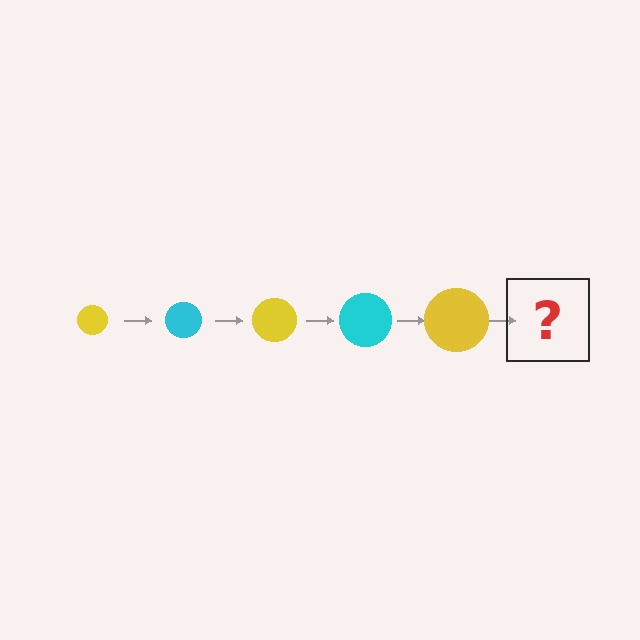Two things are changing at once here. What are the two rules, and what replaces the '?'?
The two rules are that the circle grows larger each step and the color cycles through yellow and cyan. The '?' should be a cyan circle, larger than the previous one.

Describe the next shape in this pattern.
It should be a cyan circle, larger than the previous one.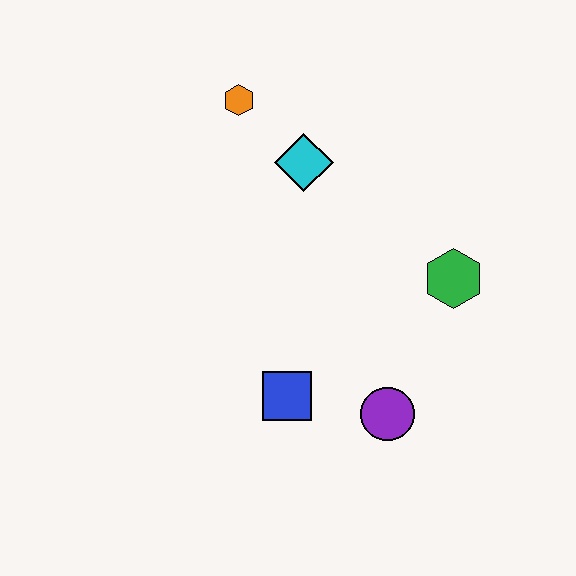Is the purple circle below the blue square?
Yes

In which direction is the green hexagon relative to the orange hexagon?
The green hexagon is to the right of the orange hexagon.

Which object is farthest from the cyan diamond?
The purple circle is farthest from the cyan diamond.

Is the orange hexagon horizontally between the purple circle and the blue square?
No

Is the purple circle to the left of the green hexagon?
Yes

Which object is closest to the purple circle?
The blue square is closest to the purple circle.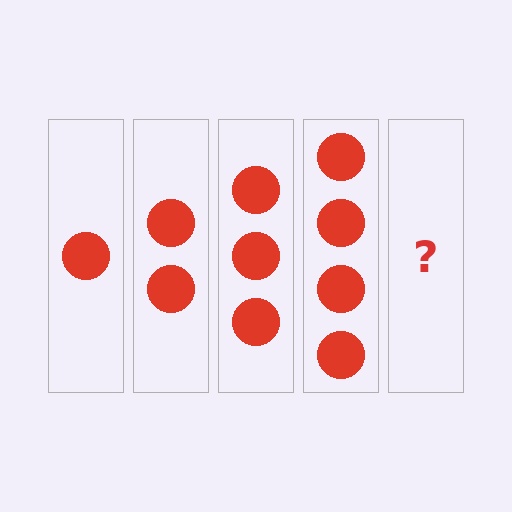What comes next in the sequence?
The next element should be 5 circles.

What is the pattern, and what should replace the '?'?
The pattern is that each step adds one more circle. The '?' should be 5 circles.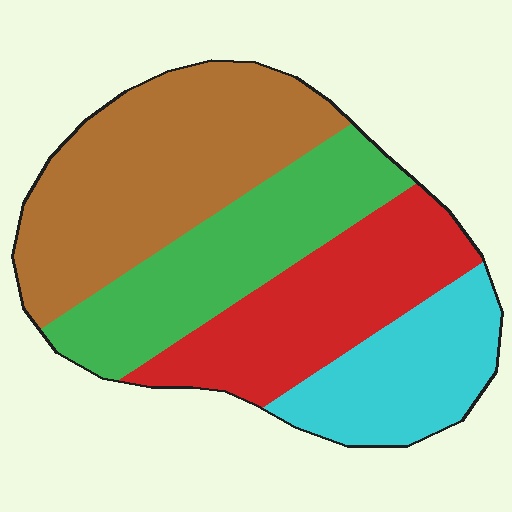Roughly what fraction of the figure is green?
Green takes up about one quarter (1/4) of the figure.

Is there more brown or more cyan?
Brown.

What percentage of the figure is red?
Red covers around 25% of the figure.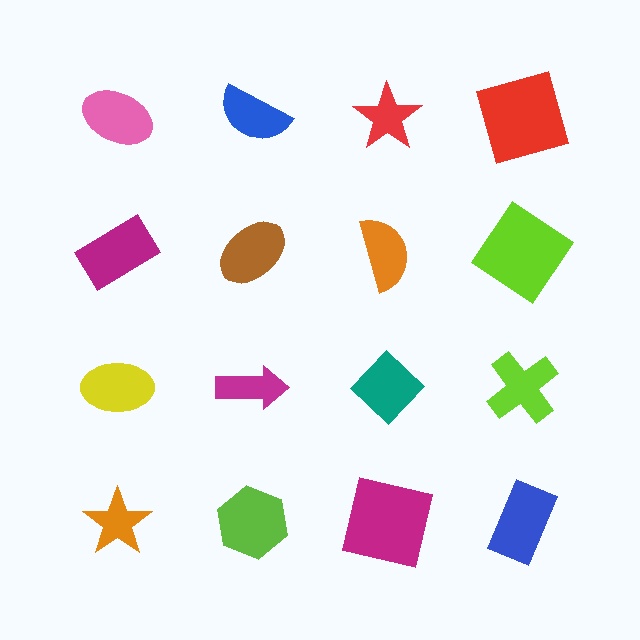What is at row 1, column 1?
A pink ellipse.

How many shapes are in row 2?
4 shapes.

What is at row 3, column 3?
A teal diamond.